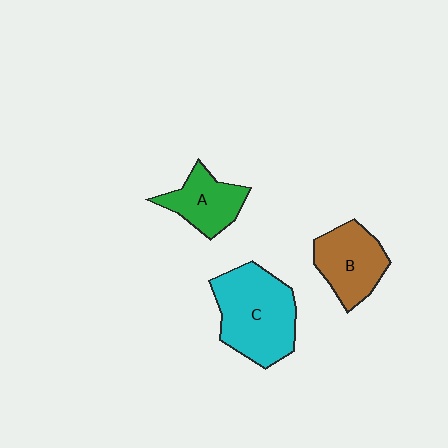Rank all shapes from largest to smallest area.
From largest to smallest: C (cyan), B (brown), A (green).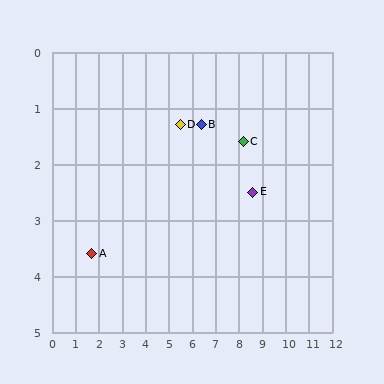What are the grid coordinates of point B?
Point B is at approximately (6.4, 1.3).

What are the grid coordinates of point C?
Point C is at approximately (8.2, 1.6).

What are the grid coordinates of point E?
Point E is at approximately (8.6, 2.5).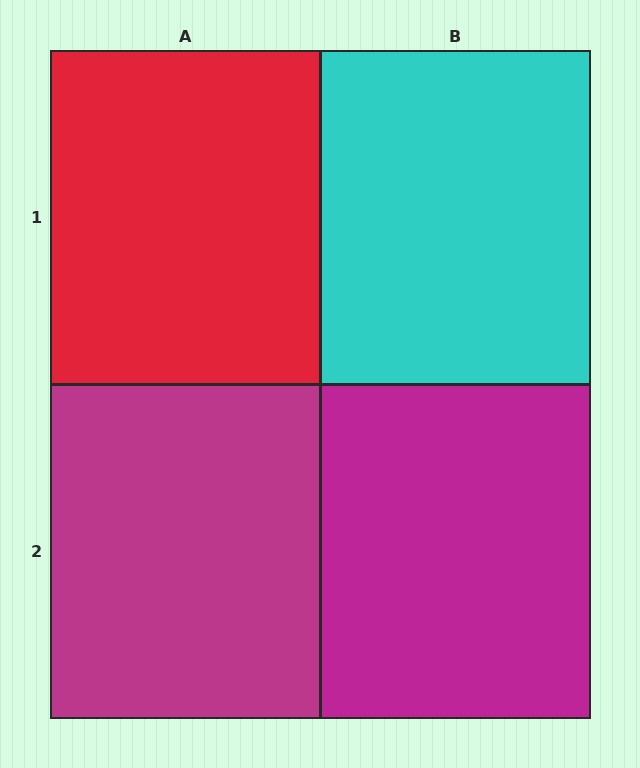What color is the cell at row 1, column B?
Cyan.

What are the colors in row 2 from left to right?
Magenta, magenta.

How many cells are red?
1 cell is red.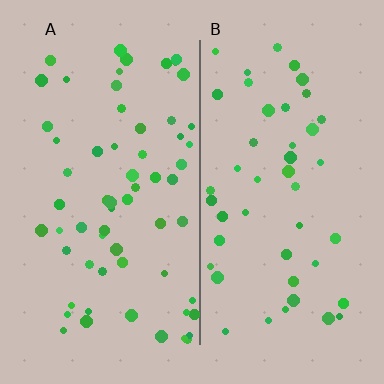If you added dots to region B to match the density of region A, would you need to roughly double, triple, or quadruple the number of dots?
Approximately double.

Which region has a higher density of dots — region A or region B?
A (the left).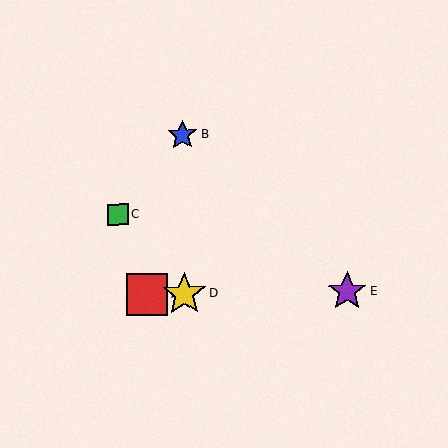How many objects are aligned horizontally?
3 objects (A, D, E) are aligned horizontally.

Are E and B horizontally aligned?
No, E is at y≈291 and B is at y≈135.